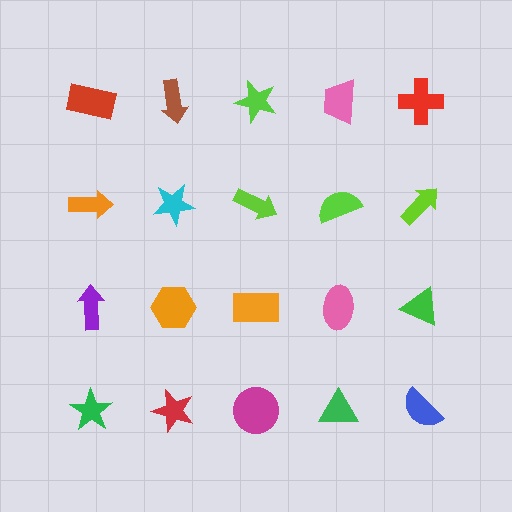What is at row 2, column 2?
A cyan star.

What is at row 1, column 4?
A pink trapezoid.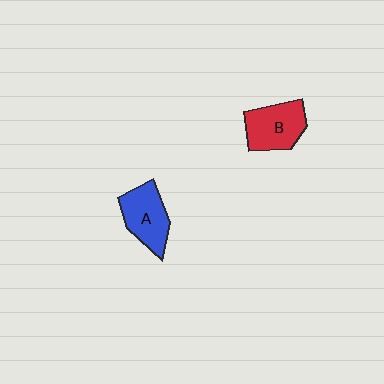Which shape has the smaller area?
Shape A (blue).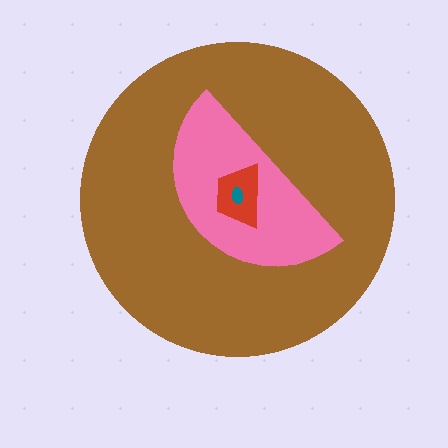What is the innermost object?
The teal ellipse.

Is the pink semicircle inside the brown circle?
Yes.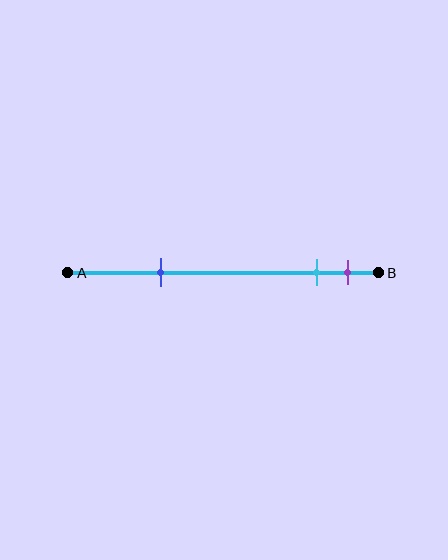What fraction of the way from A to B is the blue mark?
The blue mark is approximately 30% (0.3) of the way from A to B.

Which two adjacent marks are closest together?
The cyan and purple marks are the closest adjacent pair.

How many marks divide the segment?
There are 3 marks dividing the segment.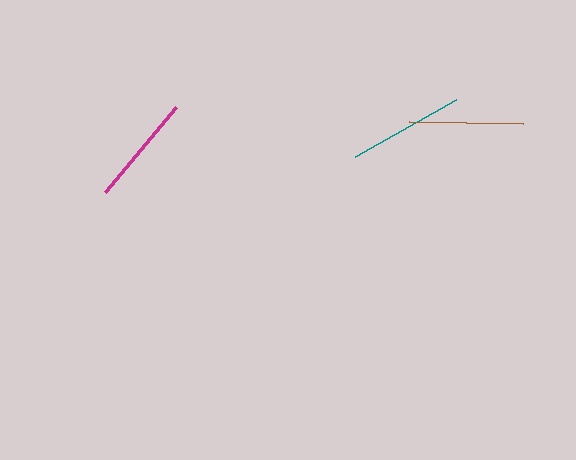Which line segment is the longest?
The teal line is the longest at approximately 117 pixels.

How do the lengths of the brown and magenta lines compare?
The brown and magenta lines are approximately the same length.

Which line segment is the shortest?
The magenta line is the shortest at approximately 111 pixels.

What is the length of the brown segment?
The brown segment is approximately 114 pixels long.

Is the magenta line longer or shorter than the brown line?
The brown line is longer than the magenta line.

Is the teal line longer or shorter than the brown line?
The teal line is longer than the brown line.